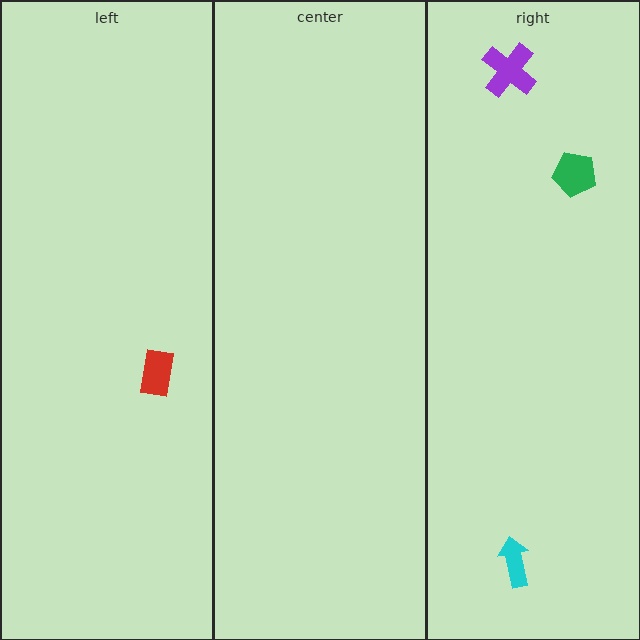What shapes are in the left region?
The red rectangle.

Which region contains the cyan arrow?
The right region.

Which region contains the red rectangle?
The left region.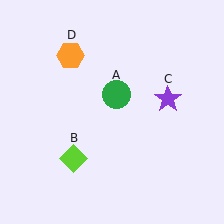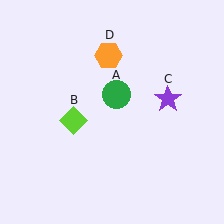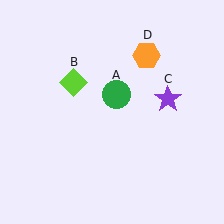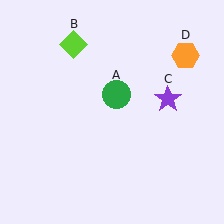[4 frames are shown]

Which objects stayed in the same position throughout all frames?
Green circle (object A) and purple star (object C) remained stationary.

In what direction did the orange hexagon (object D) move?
The orange hexagon (object D) moved right.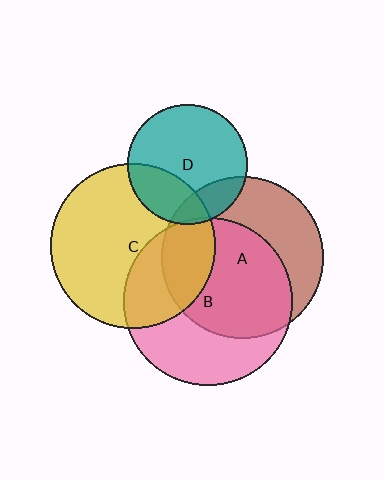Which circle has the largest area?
Circle B (pink).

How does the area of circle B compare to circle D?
Approximately 2.0 times.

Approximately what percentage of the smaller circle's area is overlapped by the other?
Approximately 15%.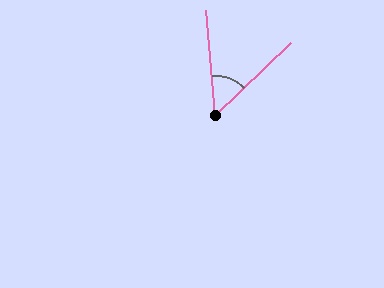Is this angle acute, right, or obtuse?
It is acute.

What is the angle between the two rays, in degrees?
Approximately 51 degrees.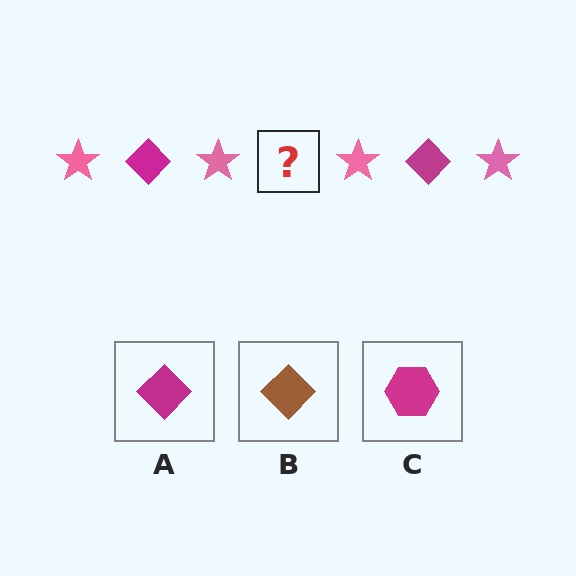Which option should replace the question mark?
Option A.